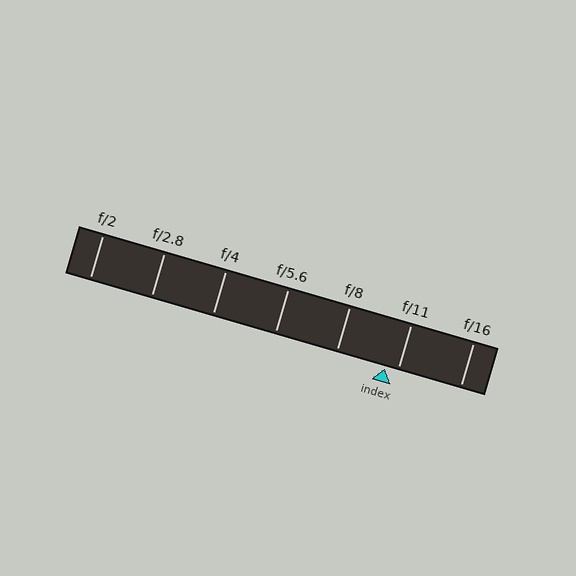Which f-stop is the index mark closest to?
The index mark is closest to f/11.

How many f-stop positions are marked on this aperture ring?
There are 7 f-stop positions marked.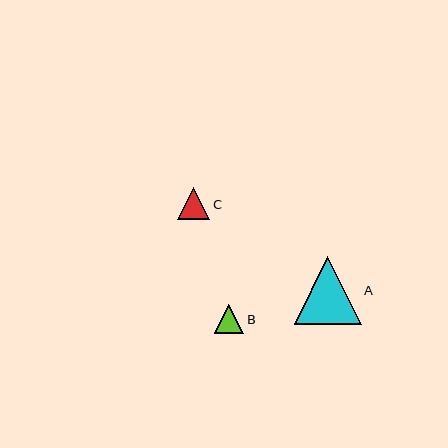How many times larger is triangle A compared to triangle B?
Triangle A is approximately 2.3 times the size of triangle B.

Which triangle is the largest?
Triangle A is the largest with a size of approximately 67 pixels.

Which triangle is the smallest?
Triangle B is the smallest with a size of approximately 29 pixels.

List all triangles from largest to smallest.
From largest to smallest: A, C, B.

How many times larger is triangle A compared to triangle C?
Triangle A is approximately 2.1 times the size of triangle C.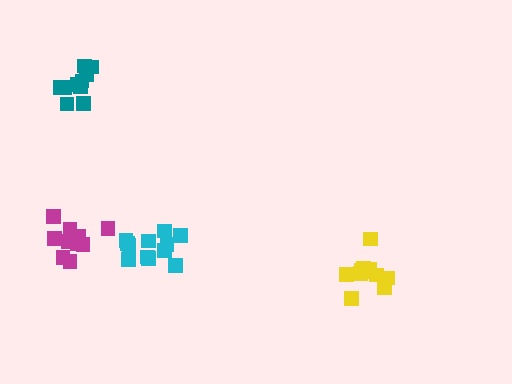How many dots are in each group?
Group 1: 12 dots, Group 2: 10 dots, Group 3: 10 dots, Group 4: 11 dots (43 total).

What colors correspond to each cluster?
The clusters are colored: cyan, magenta, teal, yellow.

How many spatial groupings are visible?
There are 4 spatial groupings.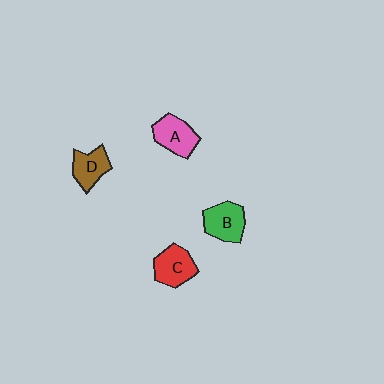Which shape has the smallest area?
Shape D (brown).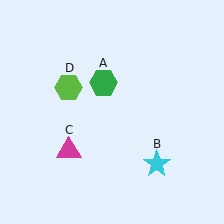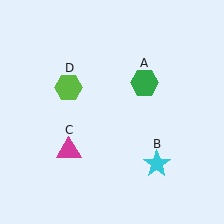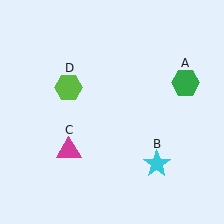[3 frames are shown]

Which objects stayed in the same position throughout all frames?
Cyan star (object B) and magenta triangle (object C) and lime hexagon (object D) remained stationary.